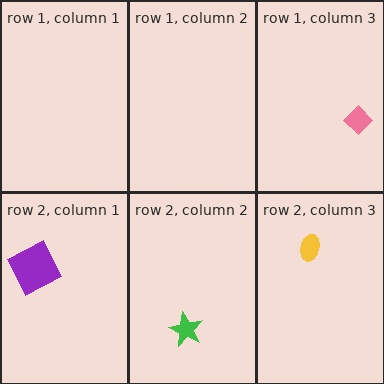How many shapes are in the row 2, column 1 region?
1.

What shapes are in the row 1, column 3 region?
The pink diamond.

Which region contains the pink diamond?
The row 1, column 3 region.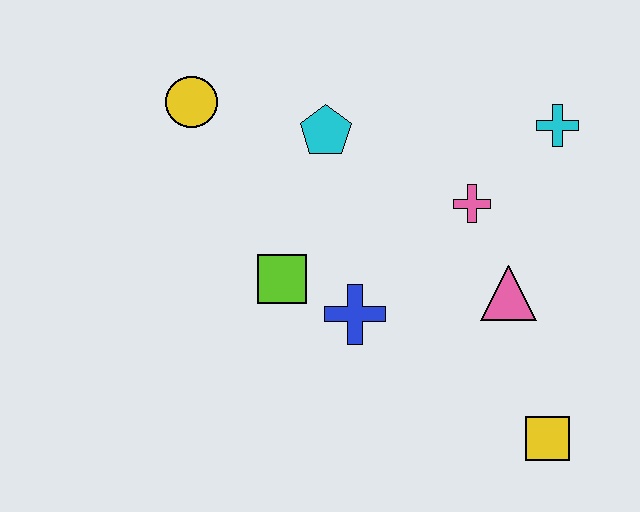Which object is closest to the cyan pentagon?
The yellow circle is closest to the cyan pentagon.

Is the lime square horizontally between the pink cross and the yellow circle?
Yes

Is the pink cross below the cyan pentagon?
Yes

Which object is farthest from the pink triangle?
The yellow circle is farthest from the pink triangle.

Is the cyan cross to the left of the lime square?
No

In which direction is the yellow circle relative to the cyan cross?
The yellow circle is to the left of the cyan cross.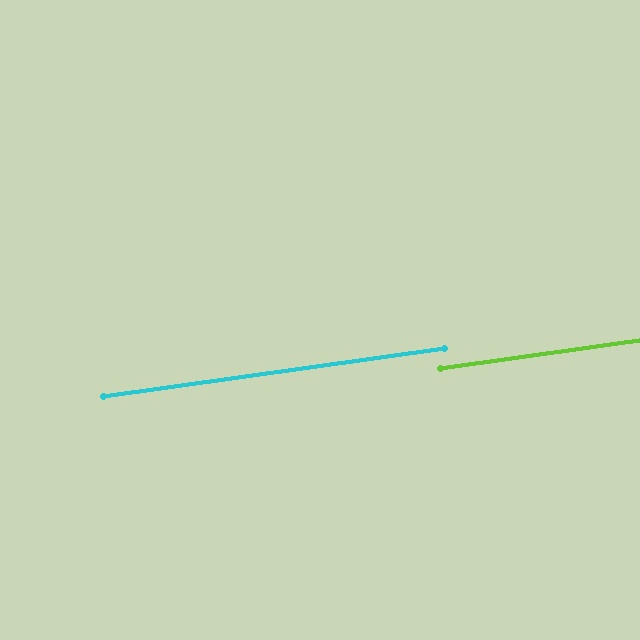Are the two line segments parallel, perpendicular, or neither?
Parallel — their directions differ by only 0.1°.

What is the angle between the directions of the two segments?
Approximately 0 degrees.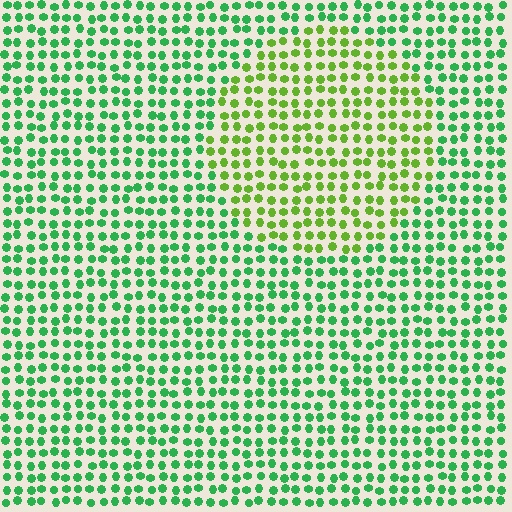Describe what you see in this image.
The image is filled with small green elements in a uniform arrangement. A circle-shaped region is visible where the elements are tinted to a slightly different hue, forming a subtle color boundary.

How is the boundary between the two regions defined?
The boundary is defined purely by a slight shift in hue (about 40 degrees). Spacing, size, and orientation are identical on both sides.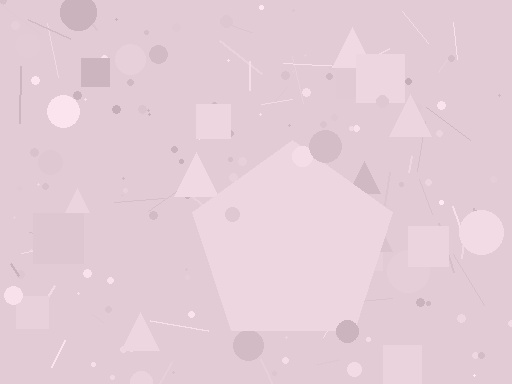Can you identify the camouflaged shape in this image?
The camouflaged shape is a pentagon.